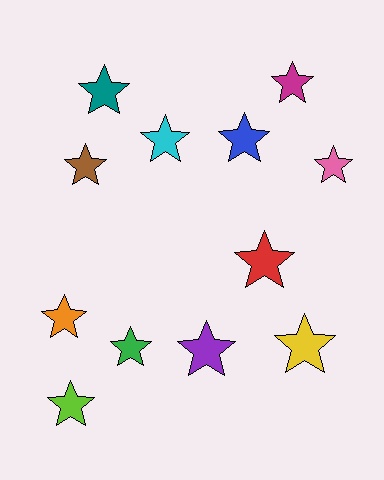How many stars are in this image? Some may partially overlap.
There are 12 stars.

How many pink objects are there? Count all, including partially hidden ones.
There is 1 pink object.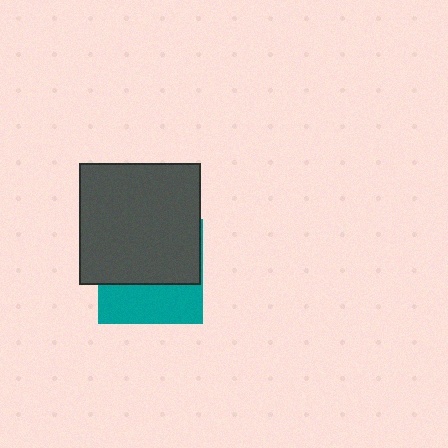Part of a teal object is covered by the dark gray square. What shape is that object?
It is a square.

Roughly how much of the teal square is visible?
A small part of it is visible (roughly 38%).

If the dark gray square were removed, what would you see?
You would see the complete teal square.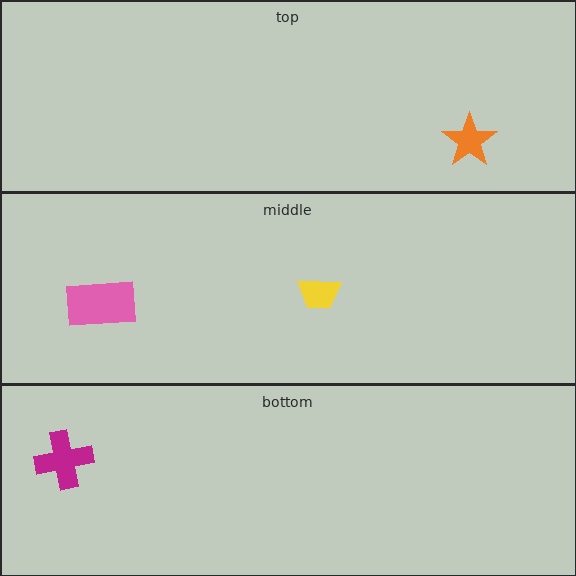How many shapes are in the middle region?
2.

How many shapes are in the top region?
1.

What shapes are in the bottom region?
The magenta cross.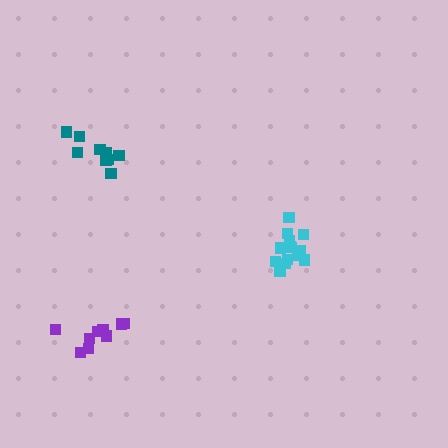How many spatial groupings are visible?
There are 3 spatial groupings.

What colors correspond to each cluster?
The clusters are colored: cyan, teal, purple.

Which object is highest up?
The teal cluster is topmost.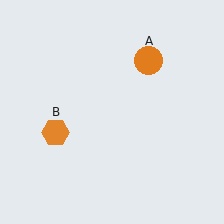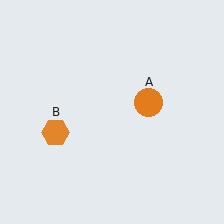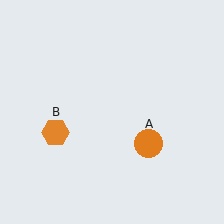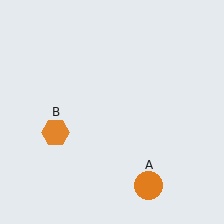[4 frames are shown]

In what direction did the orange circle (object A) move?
The orange circle (object A) moved down.